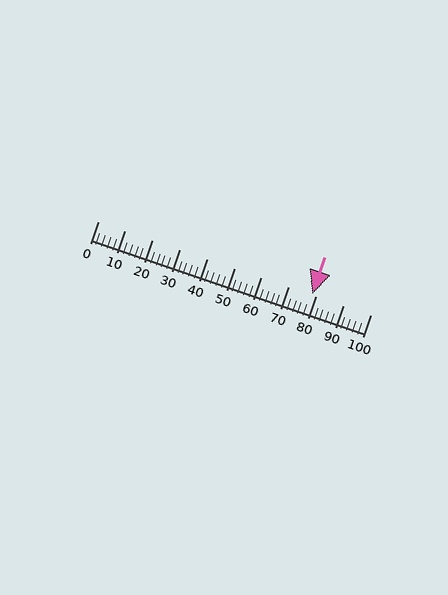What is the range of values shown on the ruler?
The ruler shows values from 0 to 100.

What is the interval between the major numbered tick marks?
The major tick marks are spaced 10 units apart.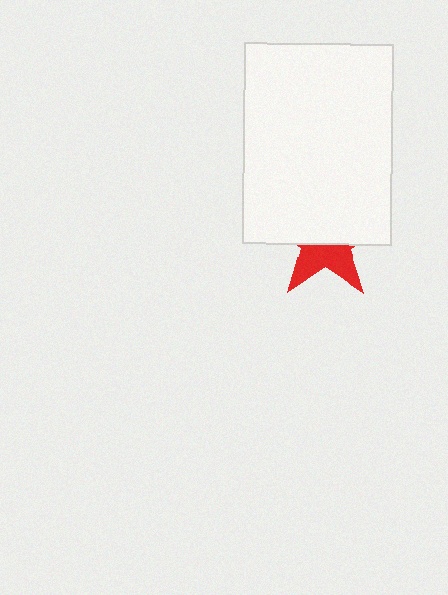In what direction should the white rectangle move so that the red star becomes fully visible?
The white rectangle should move up. That is the shortest direction to clear the overlap and leave the red star fully visible.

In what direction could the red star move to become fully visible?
The red star could move down. That would shift it out from behind the white rectangle entirely.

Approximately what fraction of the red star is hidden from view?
Roughly 59% of the red star is hidden behind the white rectangle.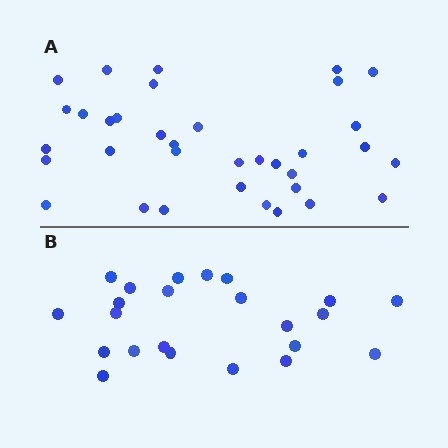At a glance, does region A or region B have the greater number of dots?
Region A (the top region) has more dots.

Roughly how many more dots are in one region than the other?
Region A has roughly 12 or so more dots than region B.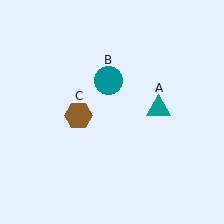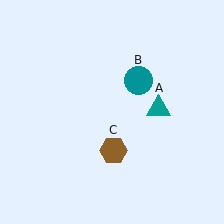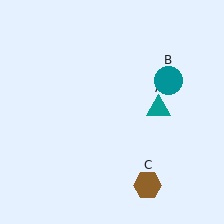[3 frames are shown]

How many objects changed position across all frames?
2 objects changed position: teal circle (object B), brown hexagon (object C).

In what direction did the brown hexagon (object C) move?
The brown hexagon (object C) moved down and to the right.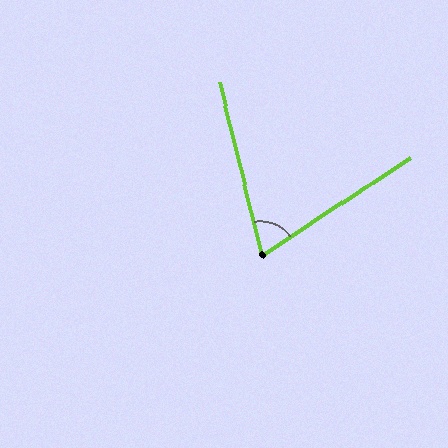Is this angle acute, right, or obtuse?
It is acute.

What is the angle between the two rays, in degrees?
Approximately 70 degrees.